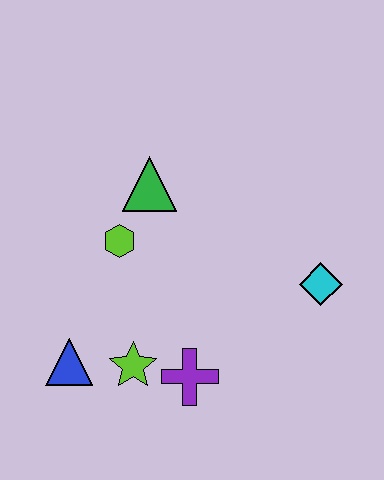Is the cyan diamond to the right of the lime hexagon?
Yes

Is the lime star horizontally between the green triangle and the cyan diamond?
No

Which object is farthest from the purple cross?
The green triangle is farthest from the purple cross.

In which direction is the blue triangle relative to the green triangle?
The blue triangle is below the green triangle.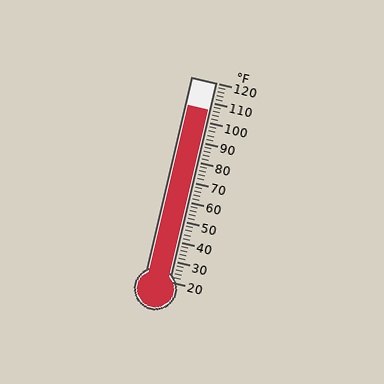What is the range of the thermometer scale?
The thermometer scale ranges from 20°F to 120°F.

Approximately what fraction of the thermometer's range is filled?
The thermometer is filled to approximately 85% of its range.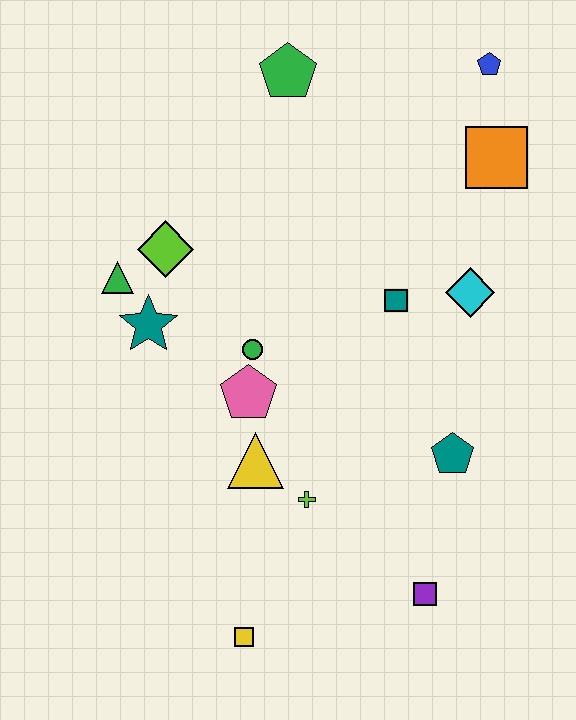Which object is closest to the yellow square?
The lime cross is closest to the yellow square.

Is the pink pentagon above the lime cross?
Yes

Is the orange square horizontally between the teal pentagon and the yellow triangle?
No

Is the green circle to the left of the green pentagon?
Yes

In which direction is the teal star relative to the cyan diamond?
The teal star is to the left of the cyan diamond.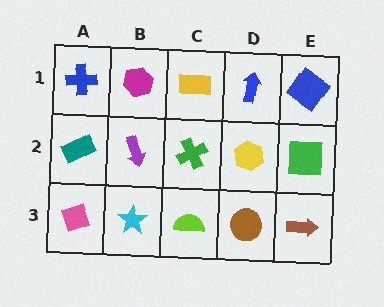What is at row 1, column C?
A yellow rectangle.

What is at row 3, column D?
A brown circle.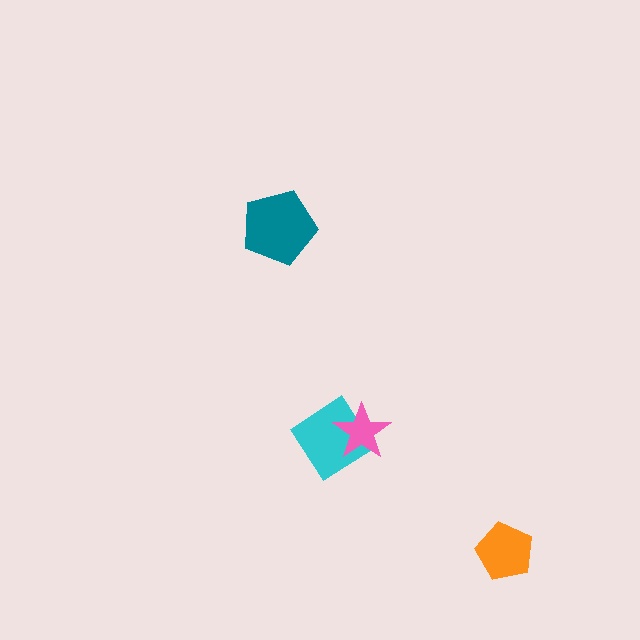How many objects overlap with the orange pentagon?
0 objects overlap with the orange pentagon.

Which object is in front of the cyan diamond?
The pink star is in front of the cyan diamond.